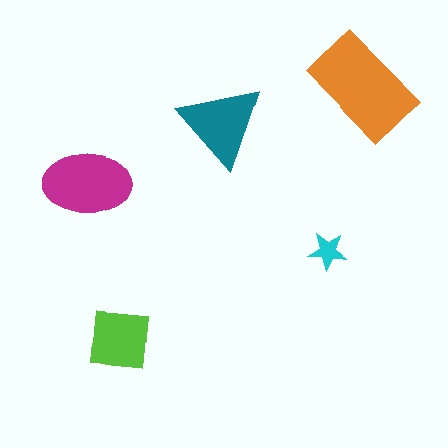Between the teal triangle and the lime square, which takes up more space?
The teal triangle.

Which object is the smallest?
The cyan star.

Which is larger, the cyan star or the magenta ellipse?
The magenta ellipse.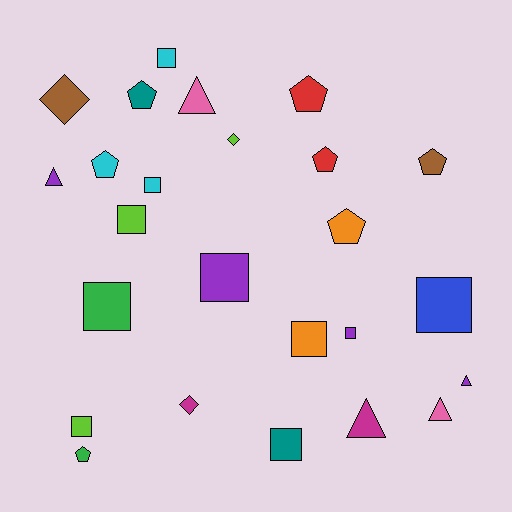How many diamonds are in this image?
There are 3 diamonds.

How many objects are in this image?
There are 25 objects.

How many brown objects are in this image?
There are 2 brown objects.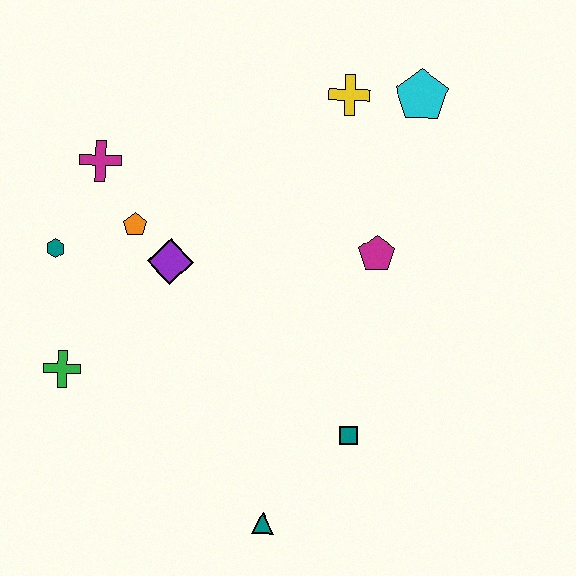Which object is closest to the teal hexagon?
The orange pentagon is closest to the teal hexagon.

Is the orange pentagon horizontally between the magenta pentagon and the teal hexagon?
Yes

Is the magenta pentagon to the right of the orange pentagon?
Yes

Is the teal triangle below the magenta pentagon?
Yes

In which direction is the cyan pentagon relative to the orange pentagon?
The cyan pentagon is to the right of the orange pentagon.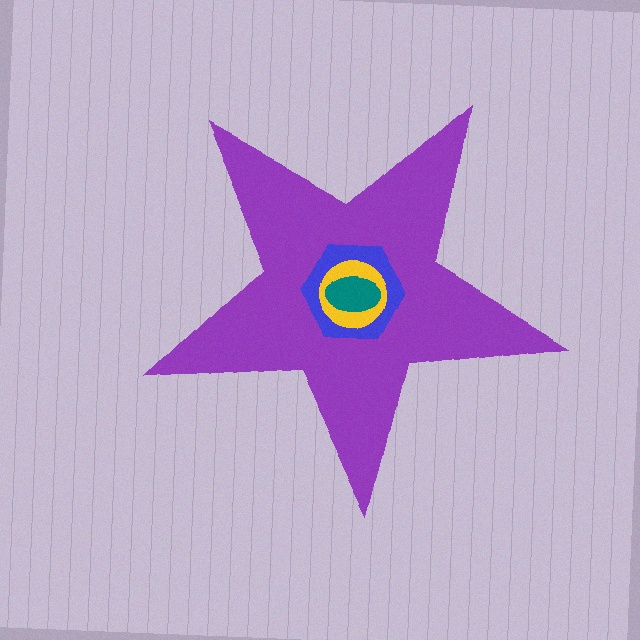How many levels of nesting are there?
4.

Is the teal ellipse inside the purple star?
Yes.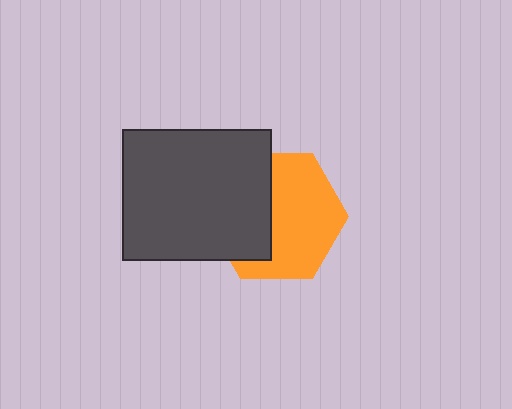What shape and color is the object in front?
The object in front is a dark gray rectangle.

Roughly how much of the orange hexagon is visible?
About half of it is visible (roughly 59%).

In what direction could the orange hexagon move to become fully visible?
The orange hexagon could move right. That would shift it out from behind the dark gray rectangle entirely.